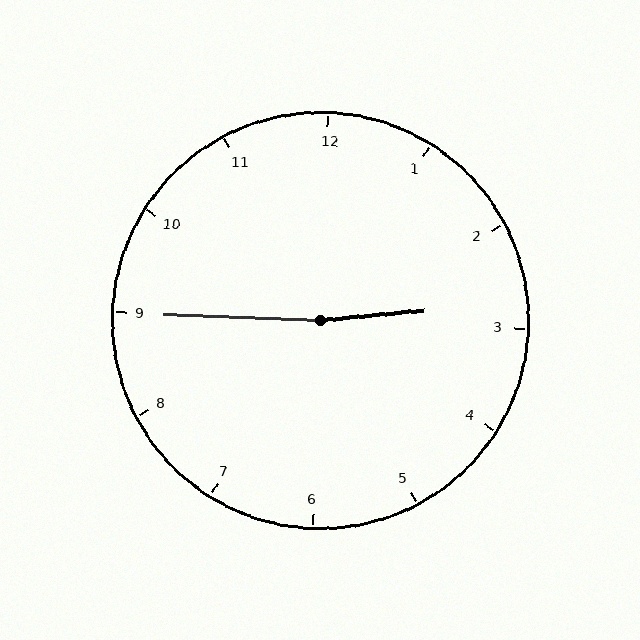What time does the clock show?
2:45.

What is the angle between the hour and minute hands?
Approximately 172 degrees.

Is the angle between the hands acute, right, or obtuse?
It is obtuse.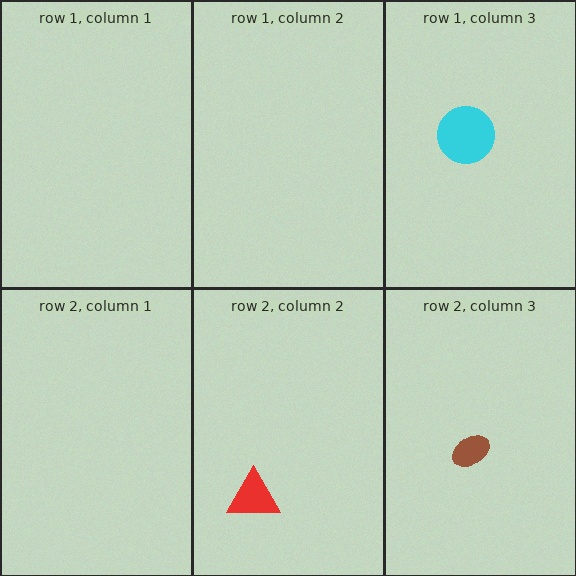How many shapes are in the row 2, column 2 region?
1.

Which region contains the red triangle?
The row 2, column 2 region.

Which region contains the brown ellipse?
The row 2, column 3 region.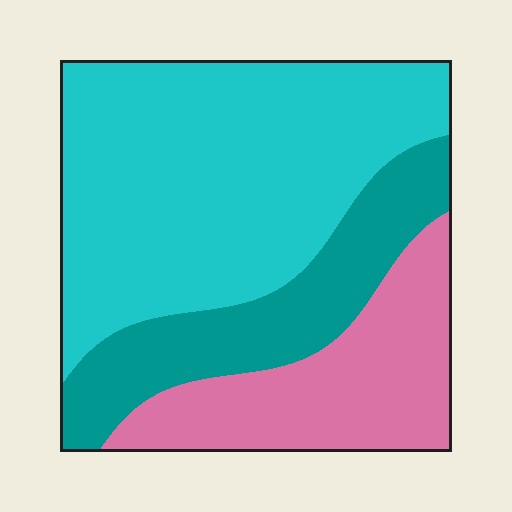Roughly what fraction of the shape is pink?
Pink covers 25% of the shape.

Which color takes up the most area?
Cyan, at roughly 55%.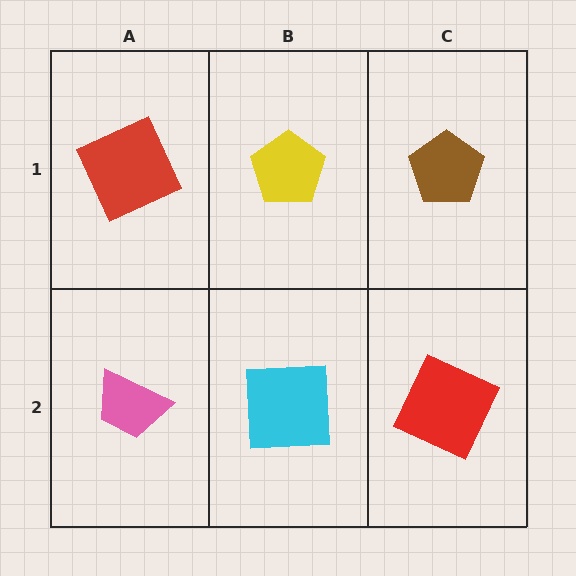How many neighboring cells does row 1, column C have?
2.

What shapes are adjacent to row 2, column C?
A brown pentagon (row 1, column C), a cyan square (row 2, column B).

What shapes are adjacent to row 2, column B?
A yellow pentagon (row 1, column B), a pink trapezoid (row 2, column A), a red square (row 2, column C).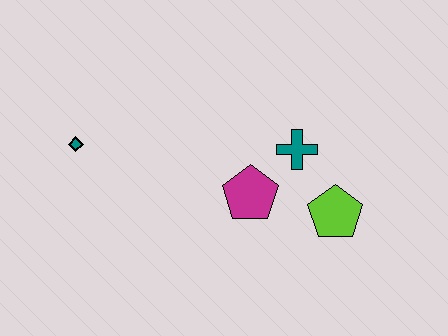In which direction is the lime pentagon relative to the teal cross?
The lime pentagon is below the teal cross.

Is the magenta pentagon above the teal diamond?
No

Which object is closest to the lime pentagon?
The teal cross is closest to the lime pentagon.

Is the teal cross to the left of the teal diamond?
No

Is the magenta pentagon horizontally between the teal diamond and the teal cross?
Yes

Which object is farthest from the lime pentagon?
The teal diamond is farthest from the lime pentagon.